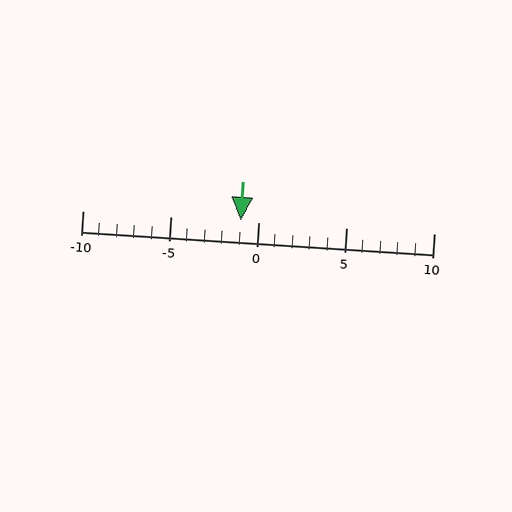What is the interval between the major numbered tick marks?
The major tick marks are spaced 5 units apart.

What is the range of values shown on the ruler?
The ruler shows values from -10 to 10.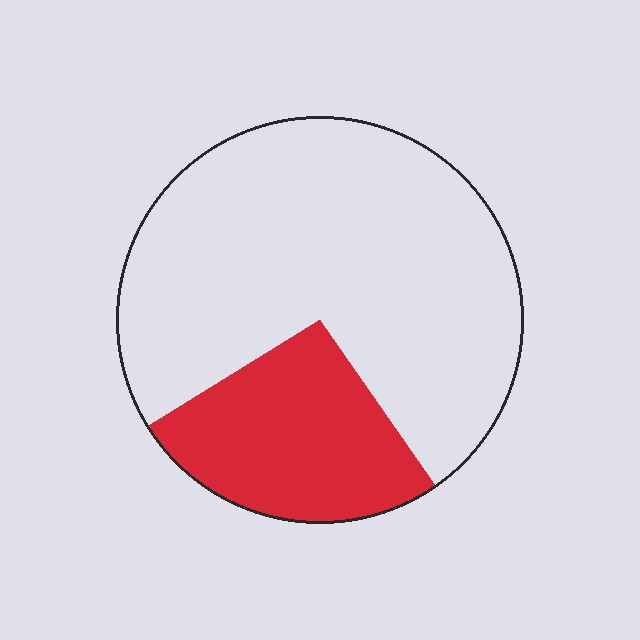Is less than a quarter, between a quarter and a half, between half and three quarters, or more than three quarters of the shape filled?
Between a quarter and a half.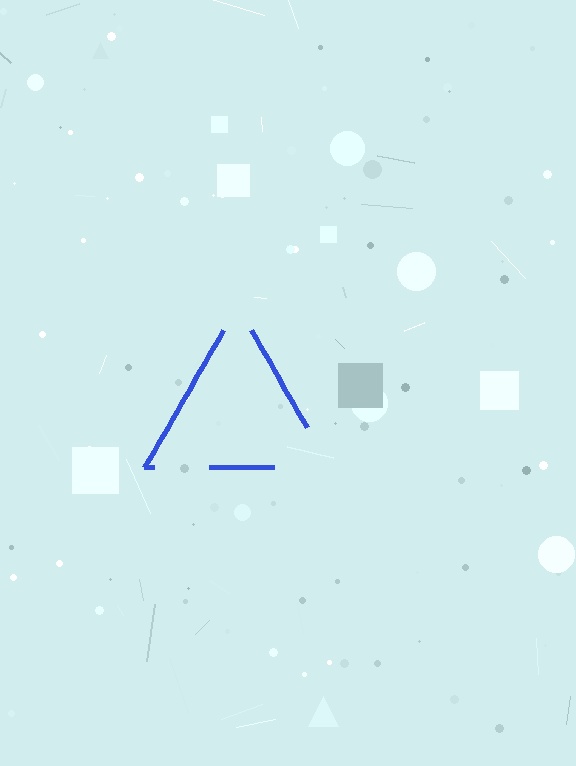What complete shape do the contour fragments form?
The contour fragments form a triangle.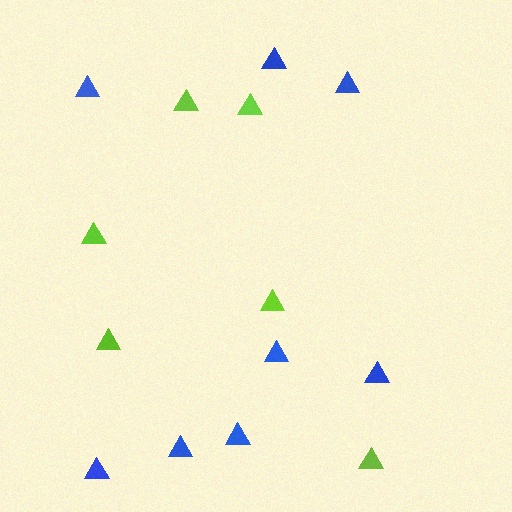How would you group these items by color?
There are 2 groups: one group of blue triangles (8) and one group of lime triangles (6).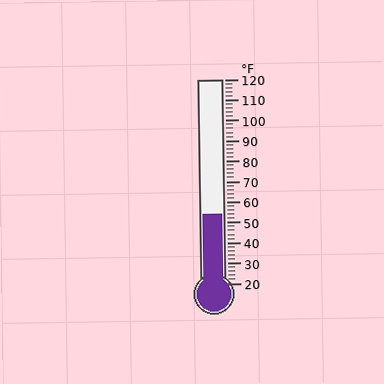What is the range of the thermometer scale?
The thermometer scale ranges from 20°F to 120°F.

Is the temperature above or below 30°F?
The temperature is above 30°F.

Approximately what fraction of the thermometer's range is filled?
The thermometer is filled to approximately 35% of its range.